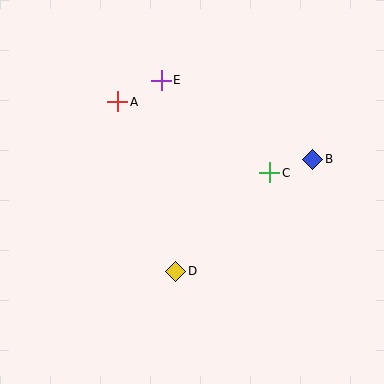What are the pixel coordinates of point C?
Point C is at (270, 173).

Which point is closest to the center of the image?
Point C at (270, 173) is closest to the center.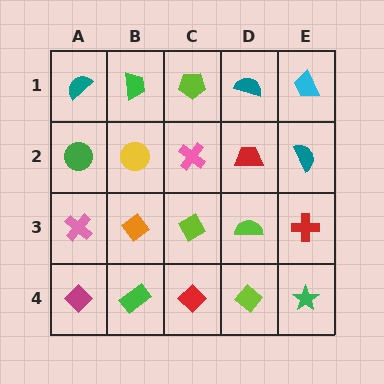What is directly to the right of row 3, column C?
A lime semicircle.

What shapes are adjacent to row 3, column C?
A pink cross (row 2, column C), a red diamond (row 4, column C), an orange diamond (row 3, column B), a lime semicircle (row 3, column D).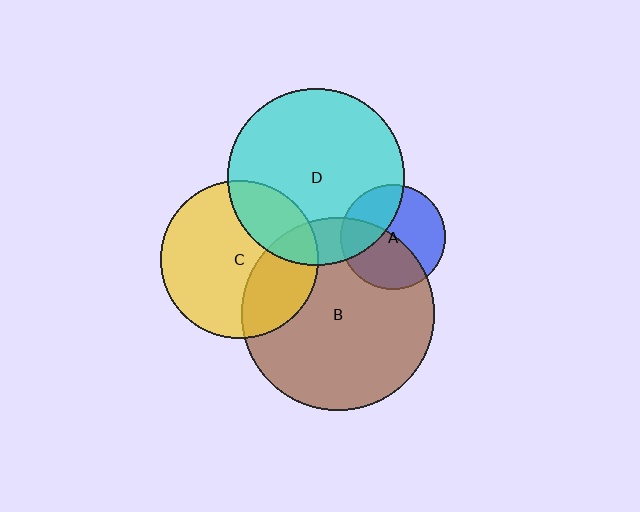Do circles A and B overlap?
Yes.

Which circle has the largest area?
Circle B (brown).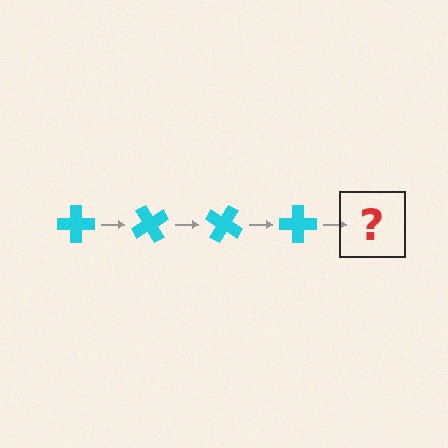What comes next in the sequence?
The next element should be a cyan cross rotated 240 degrees.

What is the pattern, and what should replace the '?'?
The pattern is that the cross rotates 60 degrees each step. The '?' should be a cyan cross rotated 240 degrees.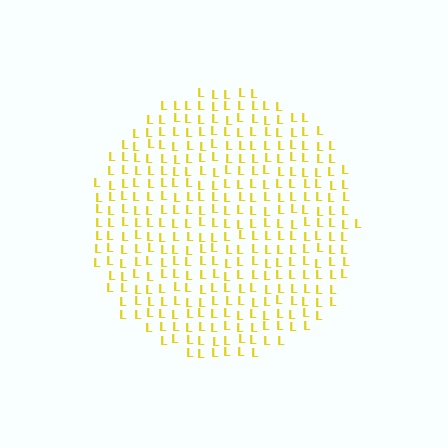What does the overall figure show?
The overall figure shows a circle.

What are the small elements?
The small elements are letter L's.